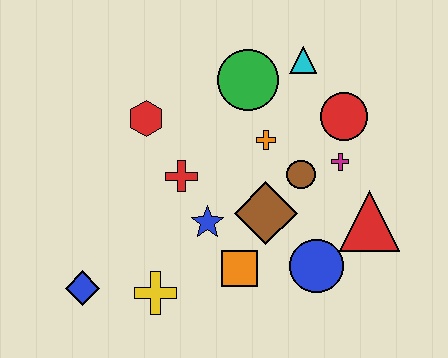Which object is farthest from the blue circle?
The blue diamond is farthest from the blue circle.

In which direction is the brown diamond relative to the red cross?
The brown diamond is to the right of the red cross.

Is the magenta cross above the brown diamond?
Yes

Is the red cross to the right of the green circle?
No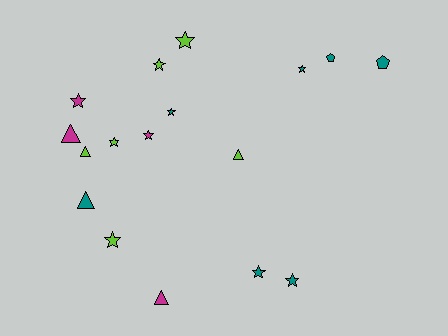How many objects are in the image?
There are 17 objects.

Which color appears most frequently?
Teal, with 7 objects.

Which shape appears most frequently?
Star, with 10 objects.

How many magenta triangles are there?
There are 2 magenta triangles.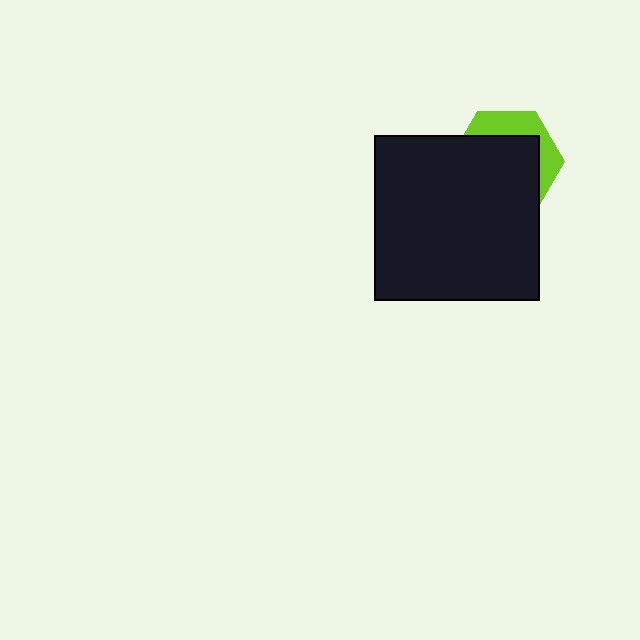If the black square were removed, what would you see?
You would see the complete lime hexagon.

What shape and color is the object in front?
The object in front is a black square.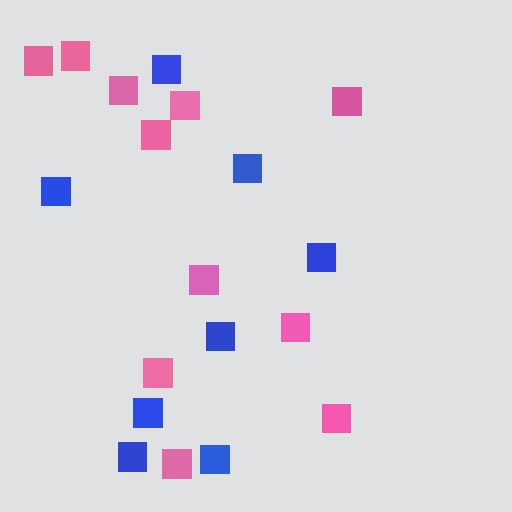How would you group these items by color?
There are 2 groups: one group of pink squares (11) and one group of blue squares (8).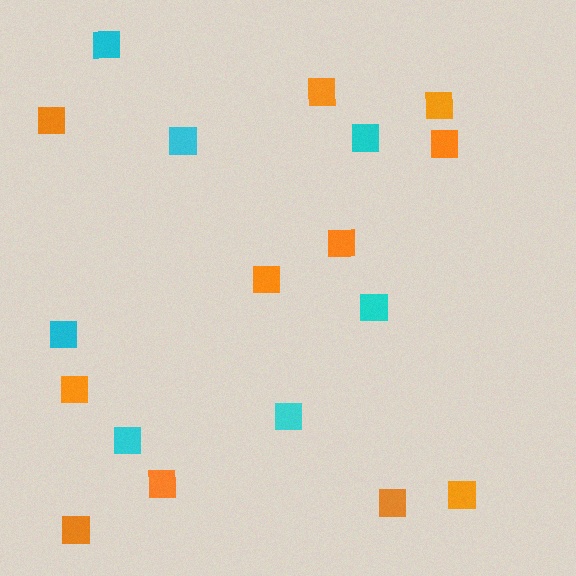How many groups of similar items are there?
There are 2 groups: one group of cyan squares (7) and one group of orange squares (11).